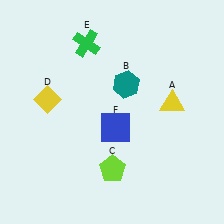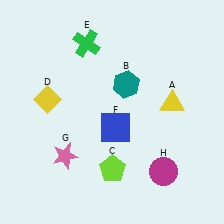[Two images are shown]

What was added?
A pink star (G), a magenta circle (H) were added in Image 2.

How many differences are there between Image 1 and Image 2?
There are 2 differences between the two images.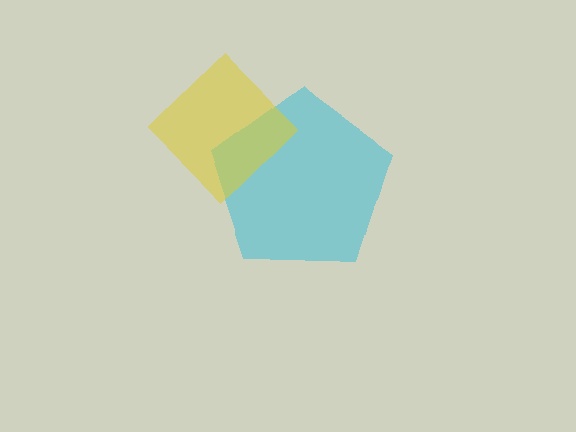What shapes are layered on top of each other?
The layered shapes are: a cyan pentagon, a yellow diamond.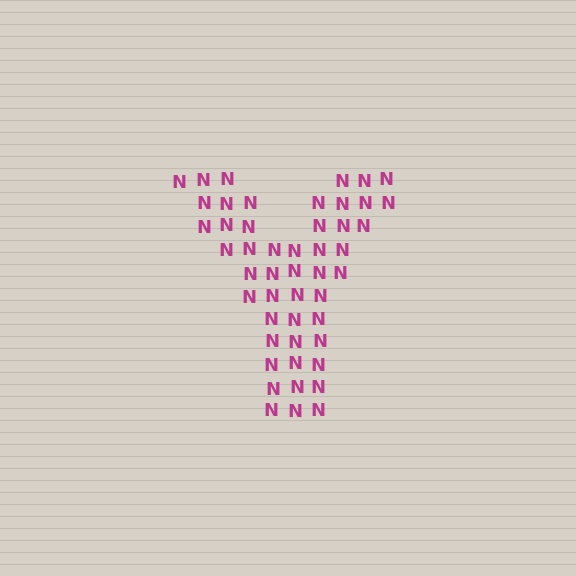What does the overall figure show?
The overall figure shows the letter Y.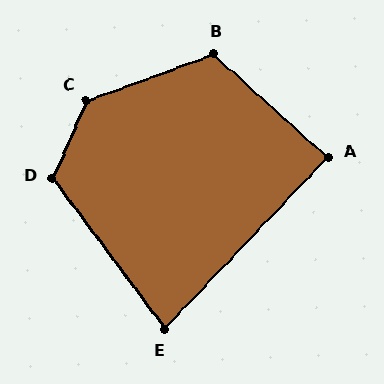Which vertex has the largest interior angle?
C, at approximately 133 degrees.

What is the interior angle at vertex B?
Approximately 118 degrees (obtuse).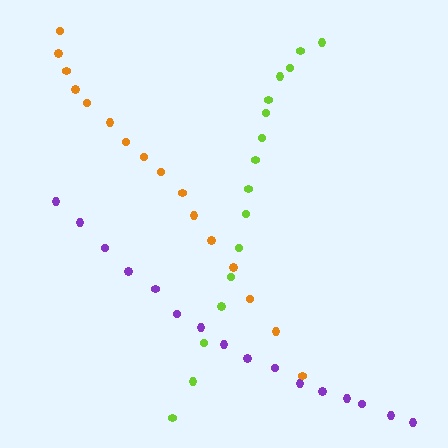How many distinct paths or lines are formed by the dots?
There are 3 distinct paths.